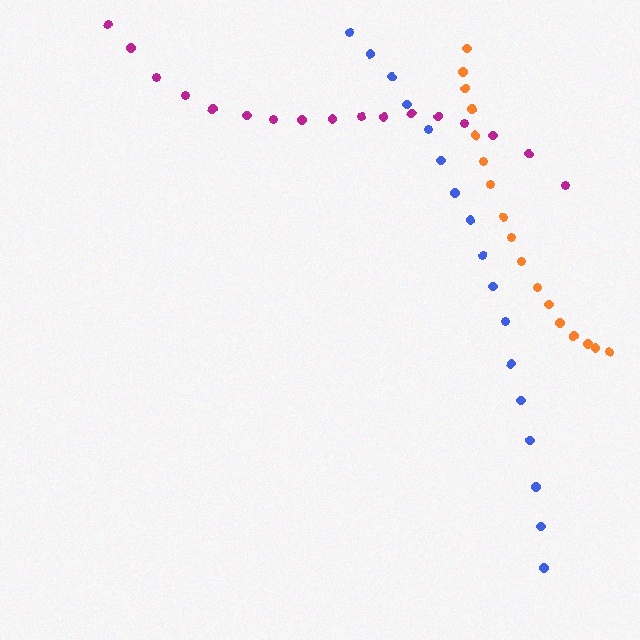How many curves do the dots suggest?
There are 3 distinct paths.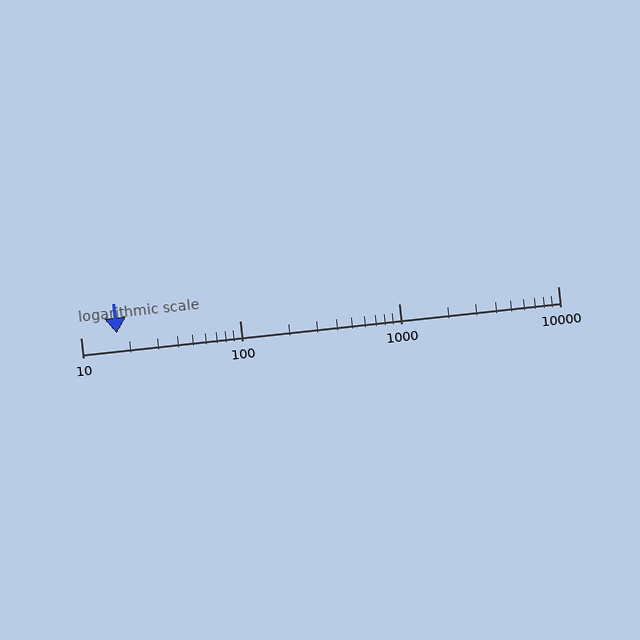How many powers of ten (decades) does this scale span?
The scale spans 3 decades, from 10 to 10000.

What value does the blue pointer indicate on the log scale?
The pointer indicates approximately 17.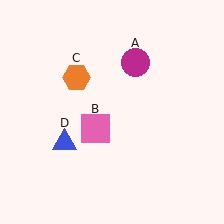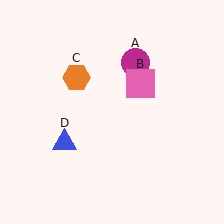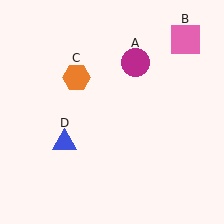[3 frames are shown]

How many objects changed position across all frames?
1 object changed position: pink square (object B).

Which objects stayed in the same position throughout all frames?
Magenta circle (object A) and orange hexagon (object C) and blue triangle (object D) remained stationary.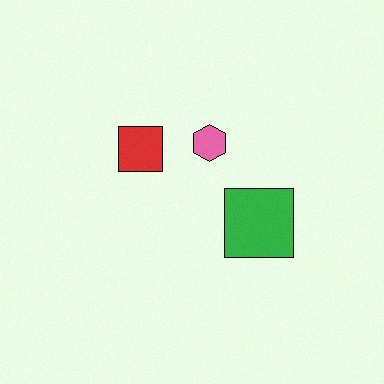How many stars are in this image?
There are no stars.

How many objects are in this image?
There are 3 objects.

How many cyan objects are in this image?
There are no cyan objects.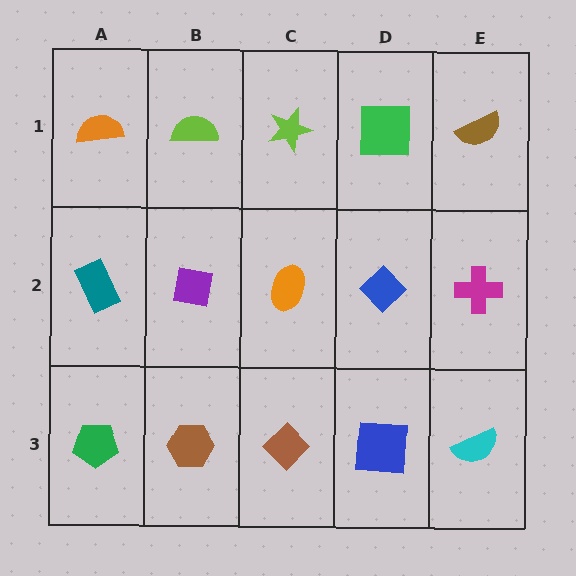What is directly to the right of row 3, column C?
A blue square.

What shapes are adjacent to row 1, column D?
A blue diamond (row 2, column D), a lime star (row 1, column C), a brown semicircle (row 1, column E).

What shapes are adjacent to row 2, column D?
A green square (row 1, column D), a blue square (row 3, column D), an orange ellipse (row 2, column C), a magenta cross (row 2, column E).